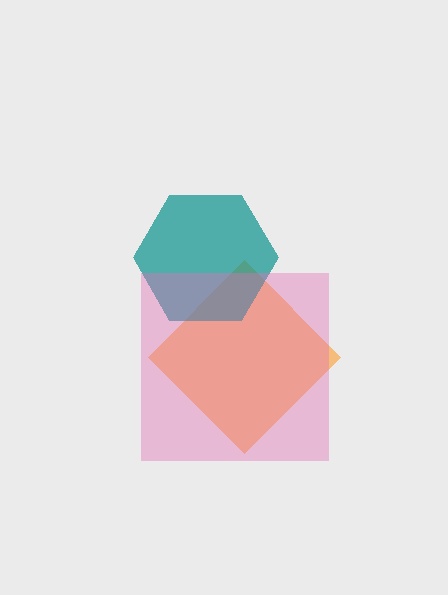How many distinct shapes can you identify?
There are 3 distinct shapes: an orange diamond, a teal hexagon, a pink square.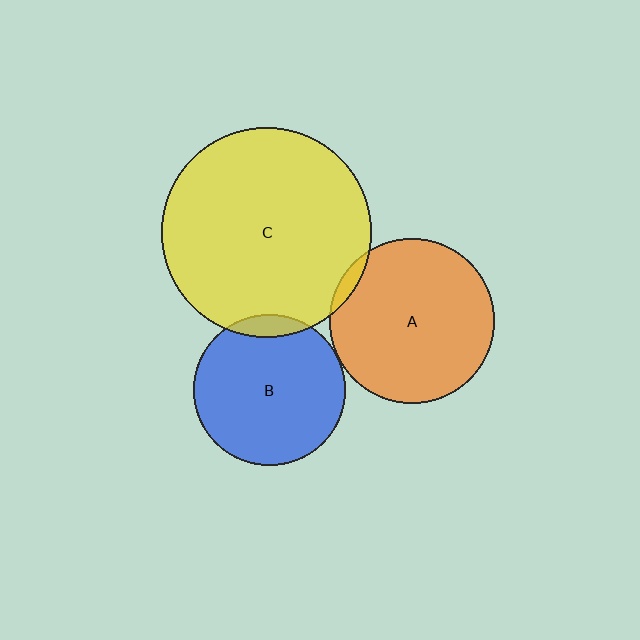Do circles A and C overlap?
Yes.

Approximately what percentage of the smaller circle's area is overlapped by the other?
Approximately 5%.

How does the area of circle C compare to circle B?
Approximately 1.9 times.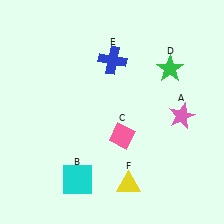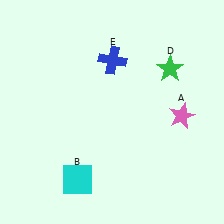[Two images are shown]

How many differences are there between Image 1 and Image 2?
There are 2 differences between the two images.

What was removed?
The yellow triangle (F), the pink diamond (C) were removed in Image 2.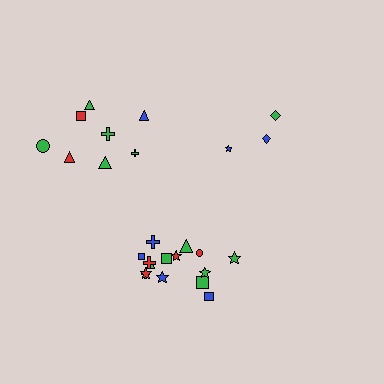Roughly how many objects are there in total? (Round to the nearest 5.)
Roughly 25 objects in total.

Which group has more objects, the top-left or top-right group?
The top-left group.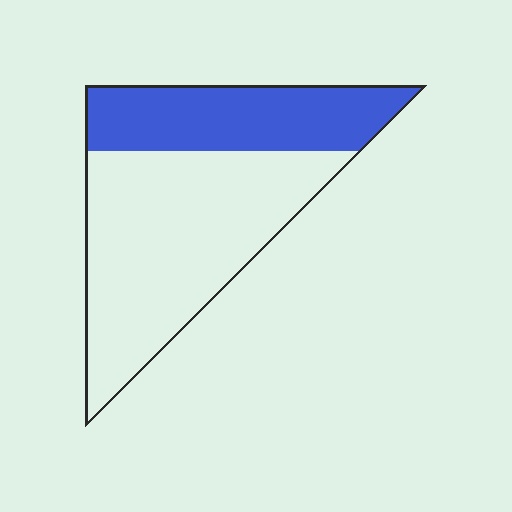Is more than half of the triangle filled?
No.